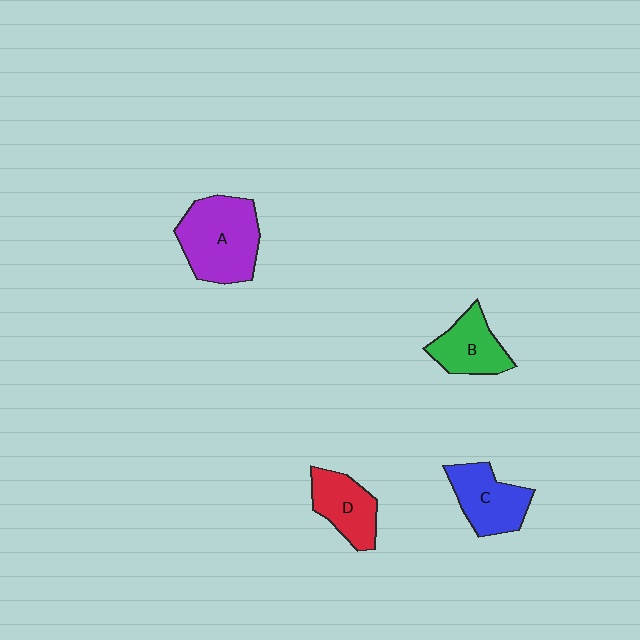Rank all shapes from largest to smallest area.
From largest to smallest: A (purple), C (blue), B (green), D (red).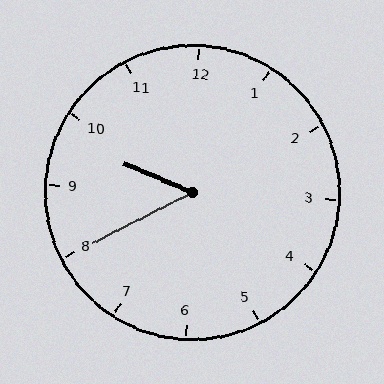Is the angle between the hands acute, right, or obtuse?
It is acute.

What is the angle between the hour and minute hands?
Approximately 50 degrees.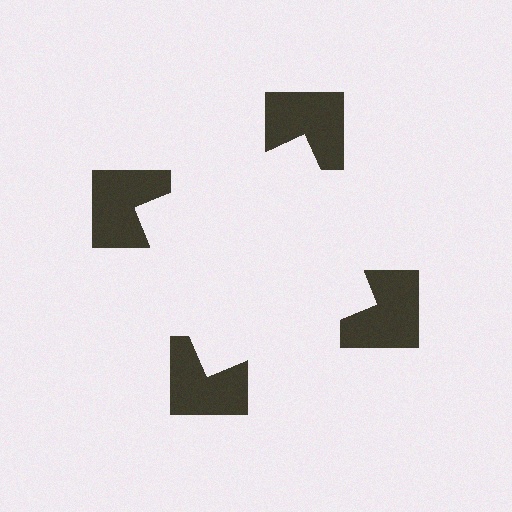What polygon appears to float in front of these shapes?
An illusory square — its edges are inferred from the aligned wedge cuts in the notched squares, not physically drawn.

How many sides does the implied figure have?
4 sides.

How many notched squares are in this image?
There are 4 — one at each vertex of the illusory square.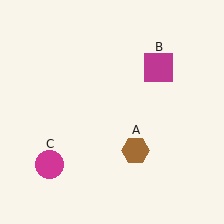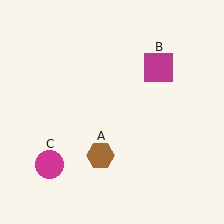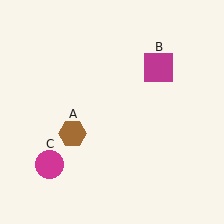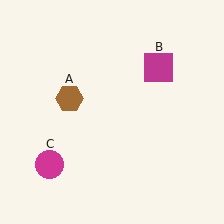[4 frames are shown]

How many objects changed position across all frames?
1 object changed position: brown hexagon (object A).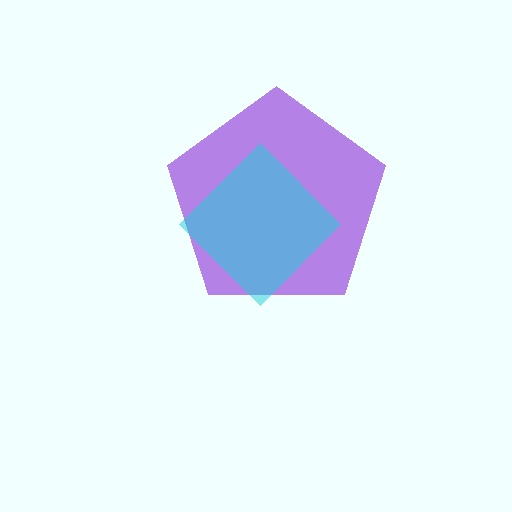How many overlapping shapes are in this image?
There are 2 overlapping shapes in the image.